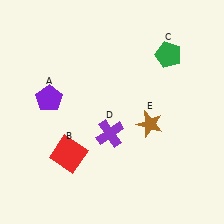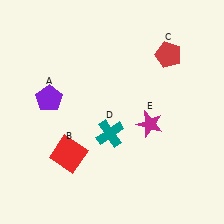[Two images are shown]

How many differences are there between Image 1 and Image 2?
There are 3 differences between the two images.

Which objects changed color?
C changed from green to red. D changed from purple to teal. E changed from brown to magenta.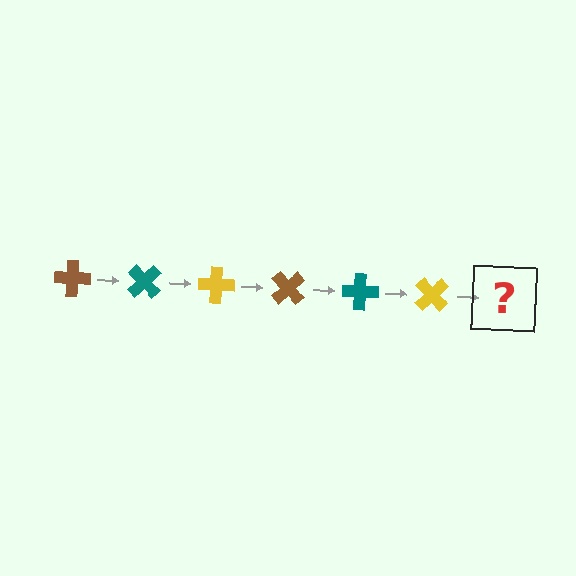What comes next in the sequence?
The next element should be a brown cross, rotated 270 degrees from the start.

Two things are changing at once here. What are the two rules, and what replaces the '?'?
The two rules are that it rotates 45 degrees each step and the color cycles through brown, teal, and yellow. The '?' should be a brown cross, rotated 270 degrees from the start.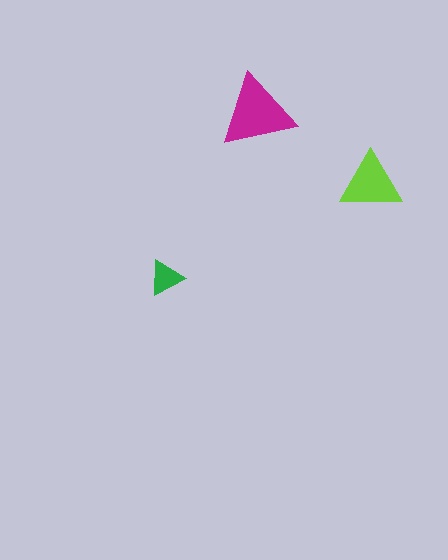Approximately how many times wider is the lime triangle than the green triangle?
About 1.5 times wider.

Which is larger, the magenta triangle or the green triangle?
The magenta one.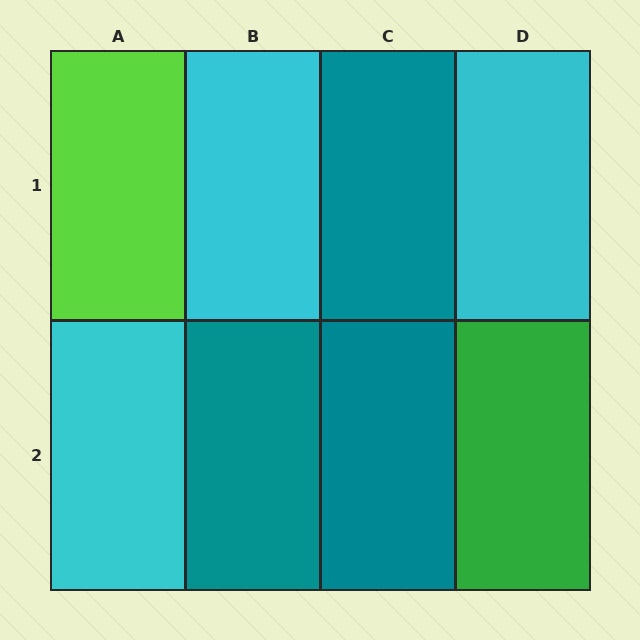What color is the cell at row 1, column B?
Cyan.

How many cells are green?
1 cell is green.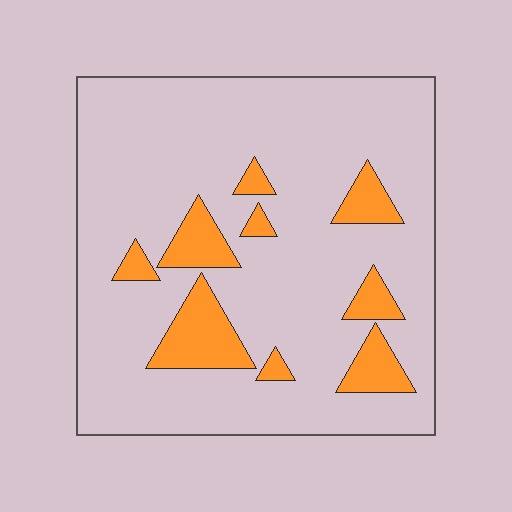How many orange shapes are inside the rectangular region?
9.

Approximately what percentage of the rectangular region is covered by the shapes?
Approximately 15%.